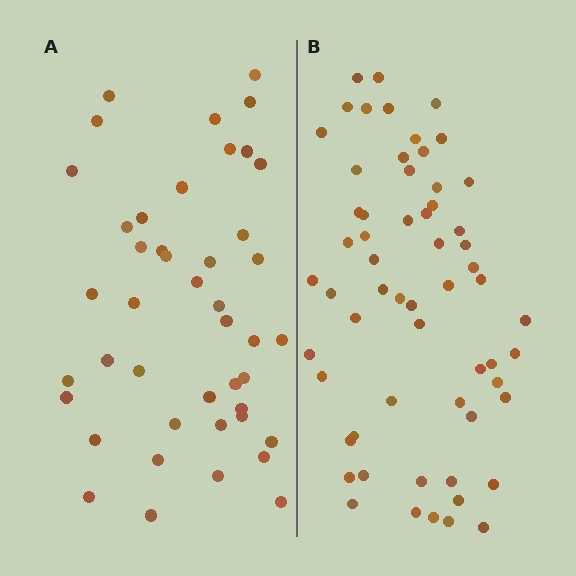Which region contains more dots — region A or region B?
Region B (the right region) has more dots.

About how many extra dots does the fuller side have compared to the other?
Region B has approximately 15 more dots than region A.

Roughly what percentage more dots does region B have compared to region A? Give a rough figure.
About 35% more.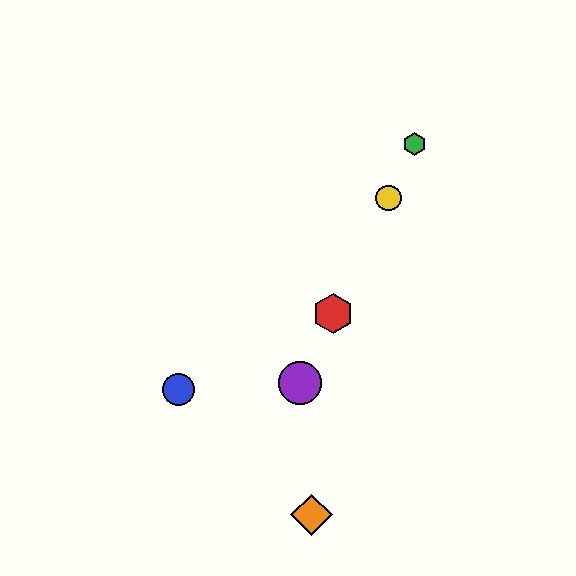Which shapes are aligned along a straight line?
The red hexagon, the green hexagon, the yellow circle, the purple circle are aligned along a straight line.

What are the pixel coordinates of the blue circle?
The blue circle is at (179, 390).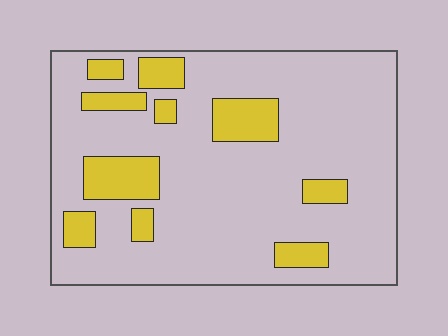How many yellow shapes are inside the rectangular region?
10.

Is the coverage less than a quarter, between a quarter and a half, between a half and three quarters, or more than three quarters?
Less than a quarter.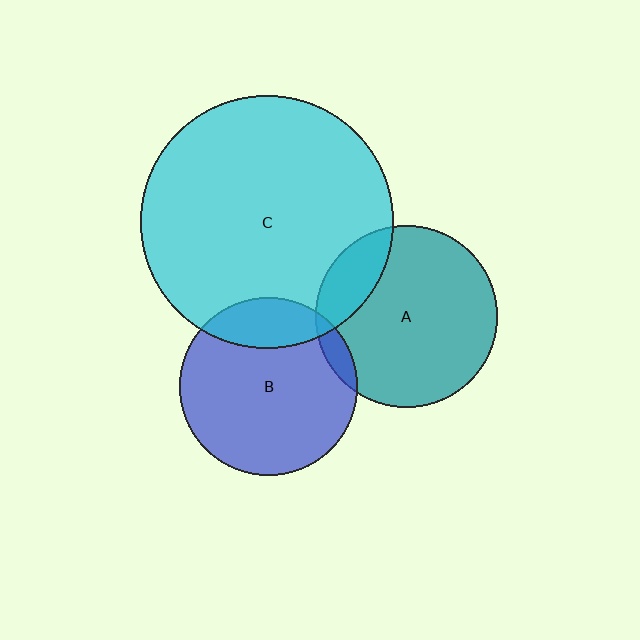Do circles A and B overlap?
Yes.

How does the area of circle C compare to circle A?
Approximately 1.9 times.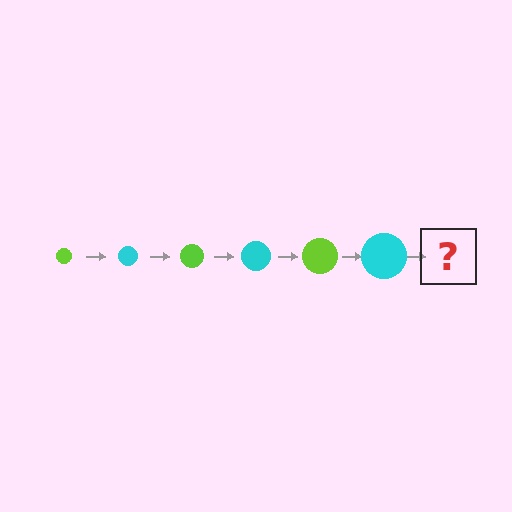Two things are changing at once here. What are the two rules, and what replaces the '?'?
The two rules are that the circle grows larger each step and the color cycles through lime and cyan. The '?' should be a lime circle, larger than the previous one.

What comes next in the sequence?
The next element should be a lime circle, larger than the previous one.